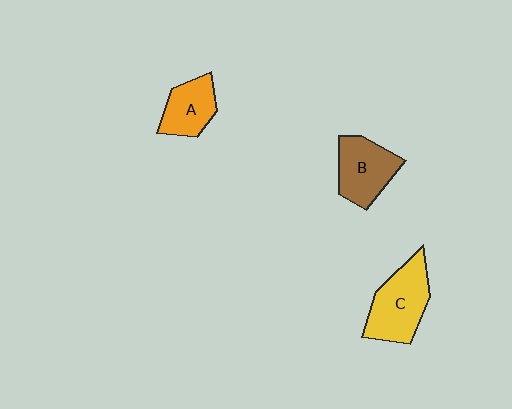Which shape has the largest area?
Shape C (yellow).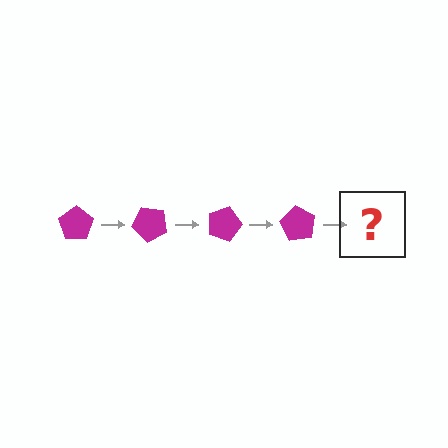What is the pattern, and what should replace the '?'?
The pattern is that the pentagon rotates 45 degrees each step. The '?' should be a magenta pentagon rotated 180 degrees.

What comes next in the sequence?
The next element should be a magenta pentagon rotated 180 degrees.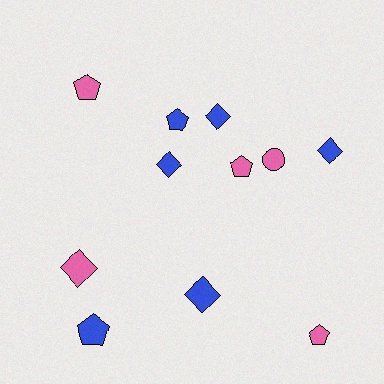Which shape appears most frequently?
Diamond, with 5 objects.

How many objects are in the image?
There are 11 objects.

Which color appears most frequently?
Blue, with 6 objects.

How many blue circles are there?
There are no blue circles.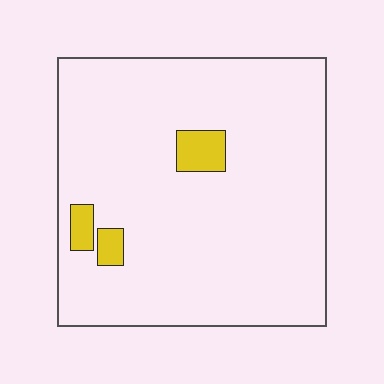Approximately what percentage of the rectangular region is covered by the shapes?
Approximately 5%.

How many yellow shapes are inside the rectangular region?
3.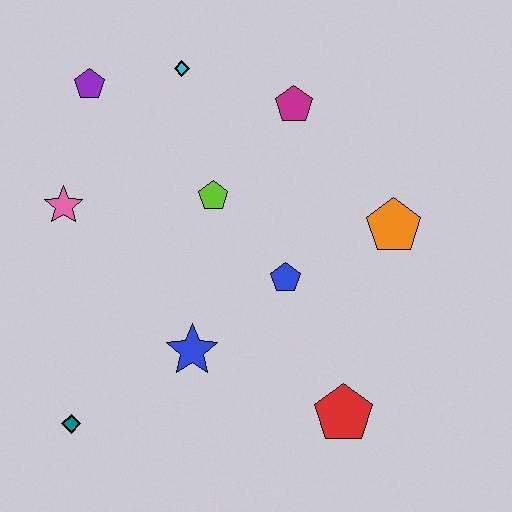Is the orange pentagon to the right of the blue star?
Yes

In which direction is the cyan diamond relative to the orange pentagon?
The cyan diamond is to the left of the orange pentagon.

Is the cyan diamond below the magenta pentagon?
No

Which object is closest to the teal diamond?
The blue star is closest to the teal diamond.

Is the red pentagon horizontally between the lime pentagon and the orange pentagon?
Yes